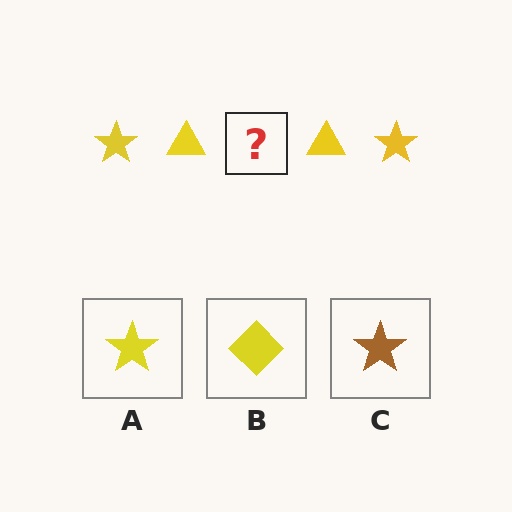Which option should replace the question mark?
Option A.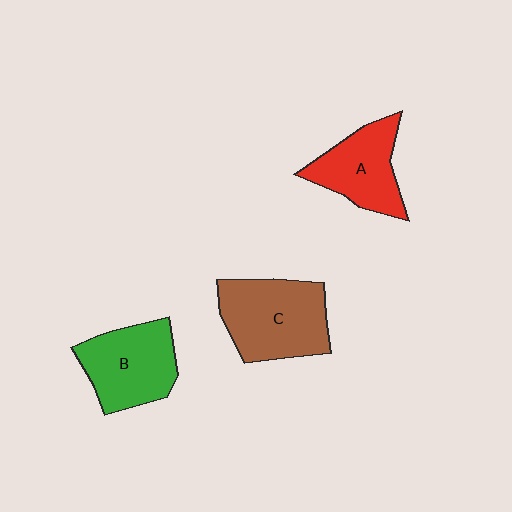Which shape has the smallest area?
Shape A (red).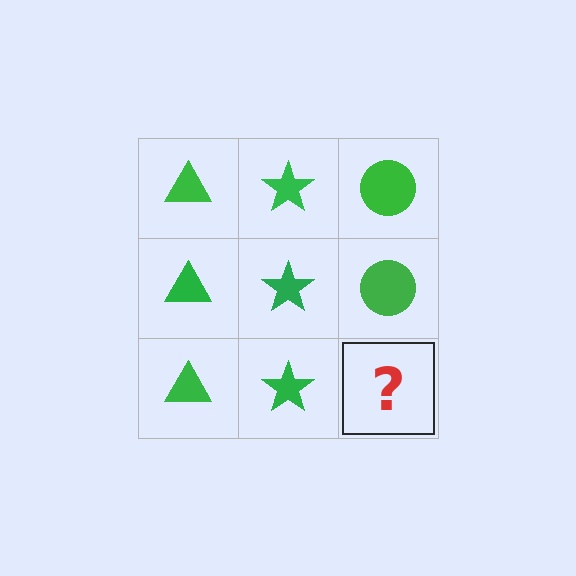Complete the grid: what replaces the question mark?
The question mark should be replaced with a green circle.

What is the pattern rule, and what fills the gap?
The rule is that each column has a consistent shape. The gap should be filled with a green circle.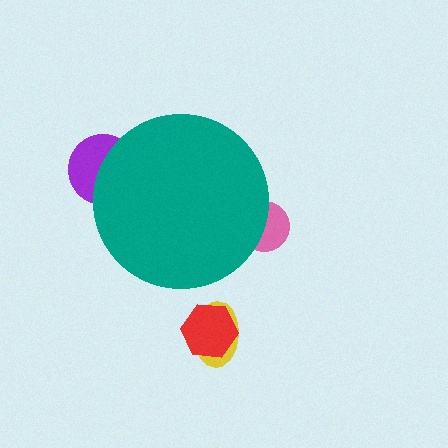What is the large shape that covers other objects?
A teal circle.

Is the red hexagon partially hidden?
No, the red hexagon is fully visible.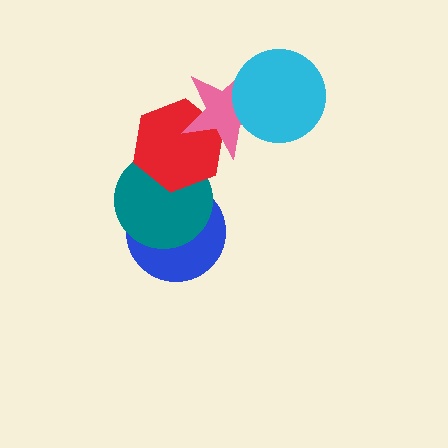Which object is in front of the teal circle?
The red hexagon is in front of the teal circle.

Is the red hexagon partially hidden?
Yes, it is partially covered by another shape.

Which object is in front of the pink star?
The cyan circle is in front of the pink star.